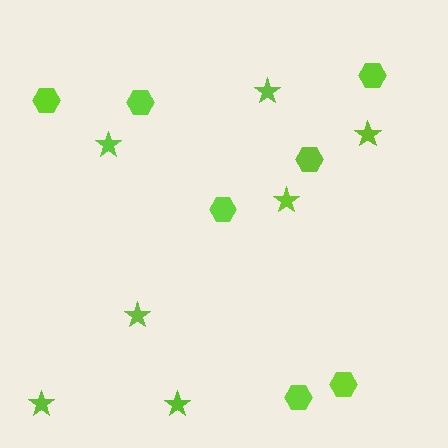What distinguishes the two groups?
There are 2 groups: one group of hexagons (7) and one group of stars (7).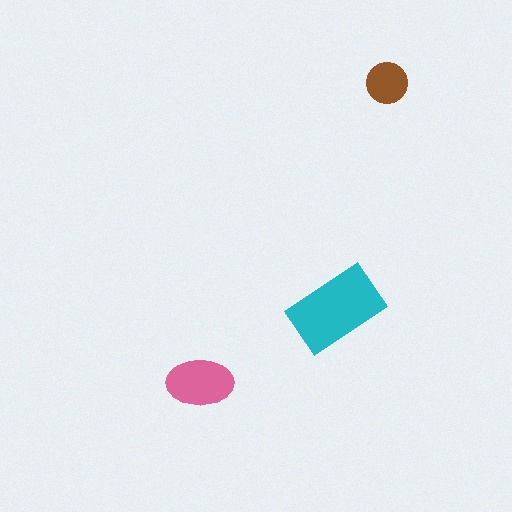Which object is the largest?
The cyan rectangle.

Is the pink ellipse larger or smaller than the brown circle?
Larger.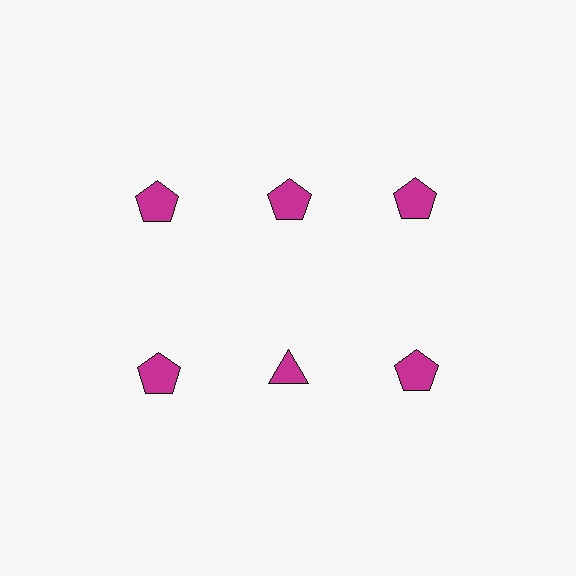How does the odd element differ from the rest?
It has a different shape: triangle instead of pentagon.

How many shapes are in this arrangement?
There are 6 shapes arranged in a grid pattern.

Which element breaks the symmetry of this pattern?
The magenta triangle in the second row, second from left column breaks the symmetry. All other shapes are magenta pentagons.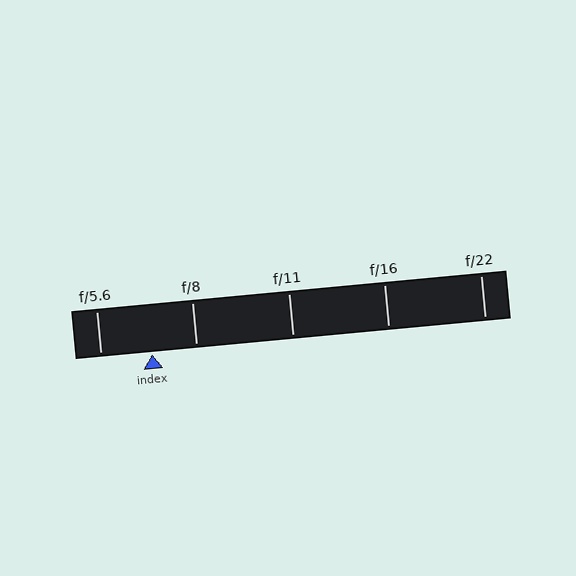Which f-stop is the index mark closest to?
The index mark is closest to f/8.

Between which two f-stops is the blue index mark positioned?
The index mark is between f/5.6 and f/8.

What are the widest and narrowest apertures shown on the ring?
The widest aperture shown is f/5.6 and the narrowest is f/22.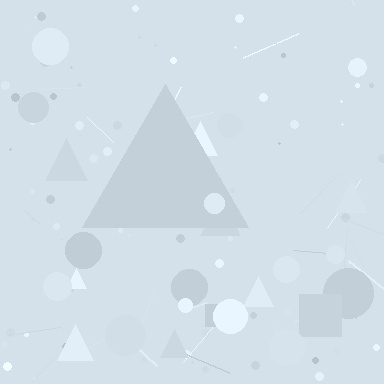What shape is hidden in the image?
A triangle is hidden in the image.